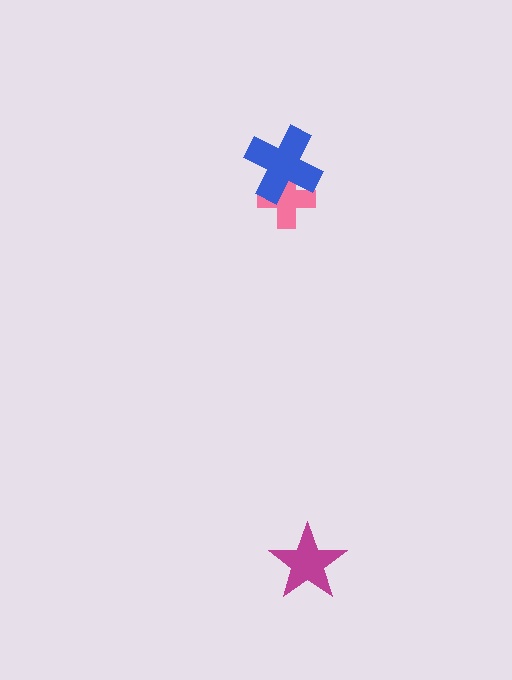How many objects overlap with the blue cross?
1 object overlaps with the blue cross.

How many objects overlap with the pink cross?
1 object overlaps with the pink cross.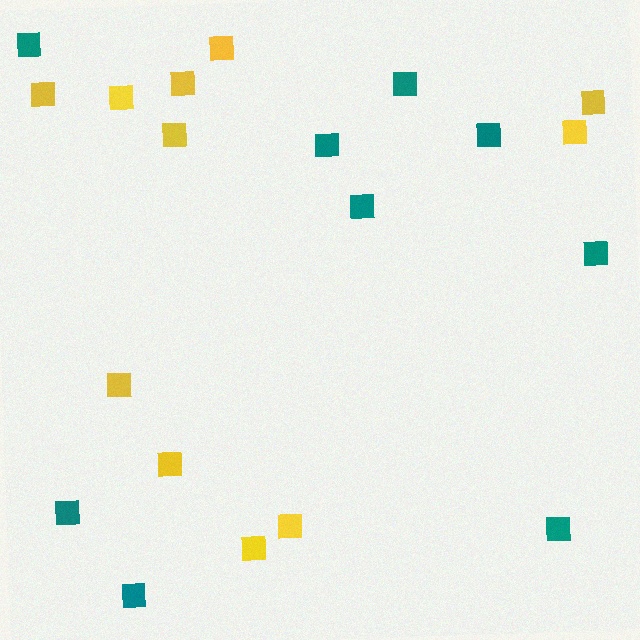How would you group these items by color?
There are 2 groups: one group of teal squares (9) and one group of yellow squares (11).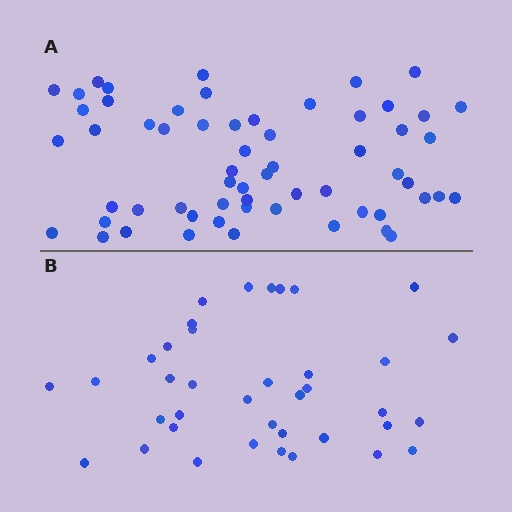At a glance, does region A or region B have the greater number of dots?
Region A (the top region) has more dots.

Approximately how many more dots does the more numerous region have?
Region A has approximately 20 more dots than region B.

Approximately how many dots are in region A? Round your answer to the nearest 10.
About 60 dots.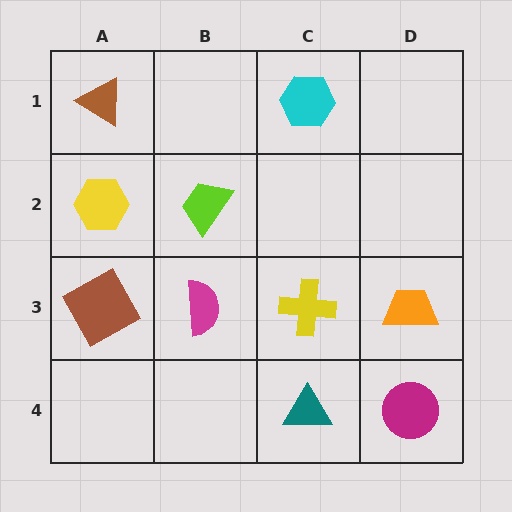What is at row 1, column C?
A cyan hexagon.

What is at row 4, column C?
A teal triangle.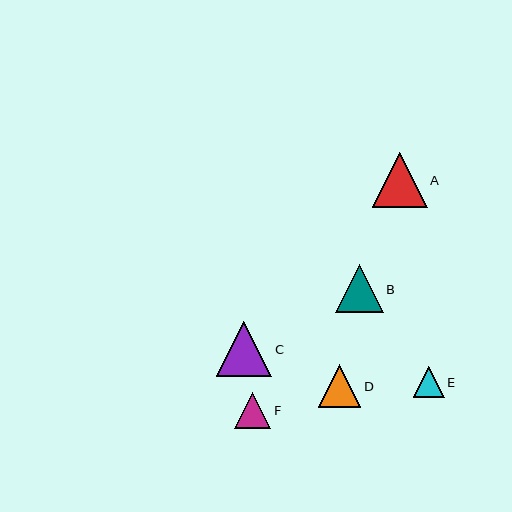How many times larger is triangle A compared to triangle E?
Triangle A is approximately 1.8 times the size of triangle E.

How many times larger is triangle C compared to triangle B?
Triangle C is approximately 1.2 times the size of triangle B.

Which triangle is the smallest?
Triangle E is the smallest with a size of approximately 31 pixels.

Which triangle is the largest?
Triangle C is the largest with a size of approximately 55 pixels.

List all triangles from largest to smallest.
From largest to smallest: C, A, B, D, F, E.